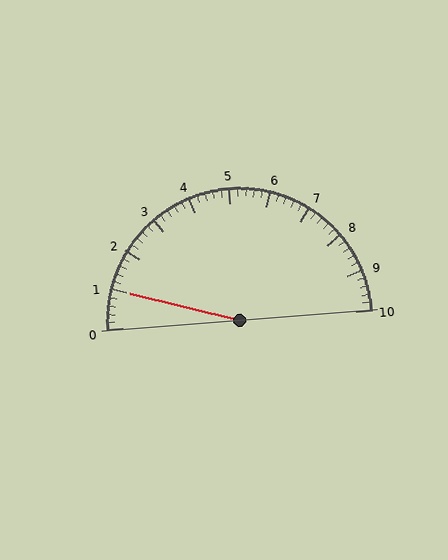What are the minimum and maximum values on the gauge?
The gauge ranges from 0 to 10.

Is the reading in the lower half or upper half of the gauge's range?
The reading is in the lower half of the range (0 to 10).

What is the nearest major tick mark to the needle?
The nearest major tick mark is 1.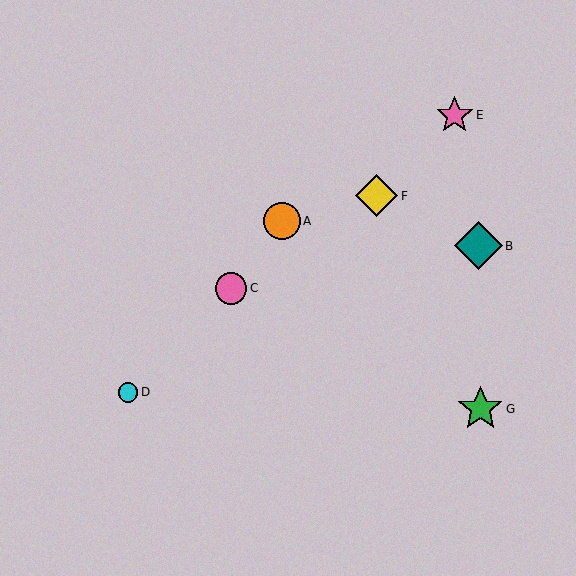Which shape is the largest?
The teal diamond (labeled B) is the largest.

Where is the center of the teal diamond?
The center of the teal diamond is at (479, 246).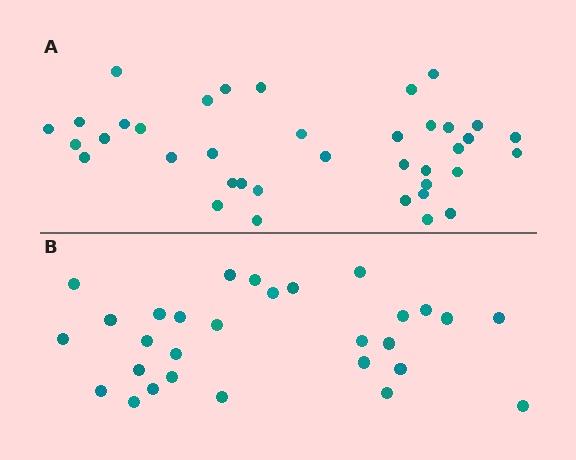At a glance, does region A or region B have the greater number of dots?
Region A (the top region) has more dots.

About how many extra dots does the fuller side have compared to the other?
Region A has roughly 8 or so more dots than region B.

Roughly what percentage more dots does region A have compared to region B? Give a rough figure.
About 30% more.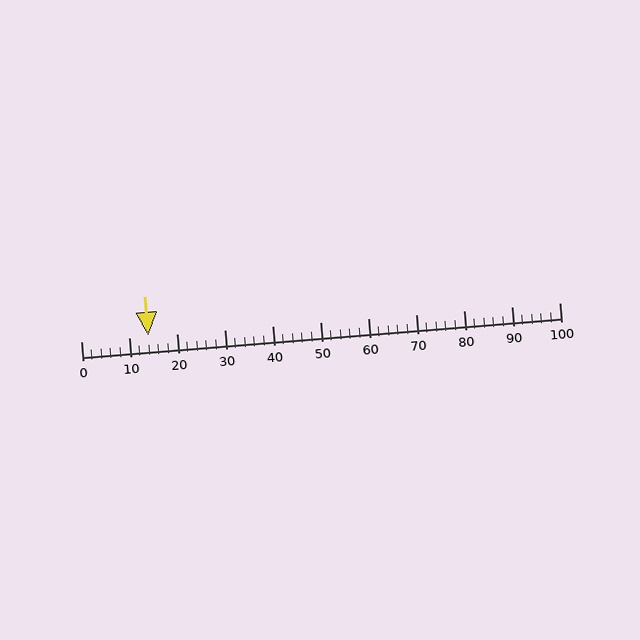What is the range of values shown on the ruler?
The ruler shows values from 0 to 100.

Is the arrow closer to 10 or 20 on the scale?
The arrow is closer to 10.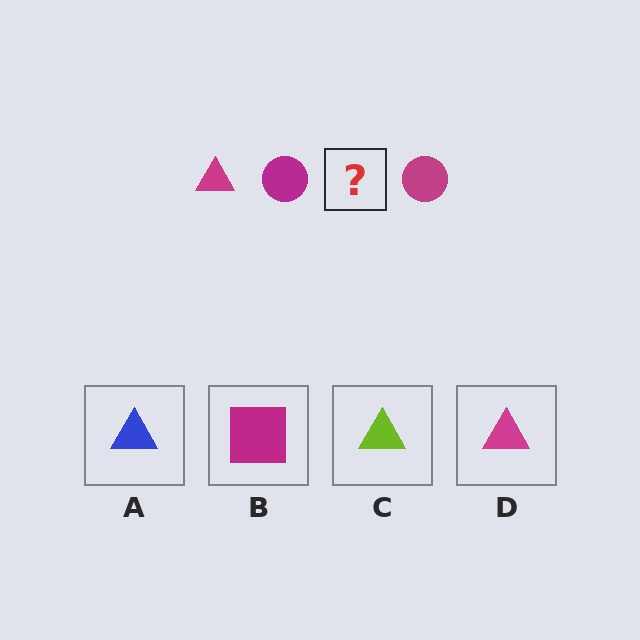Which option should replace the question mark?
Option D.